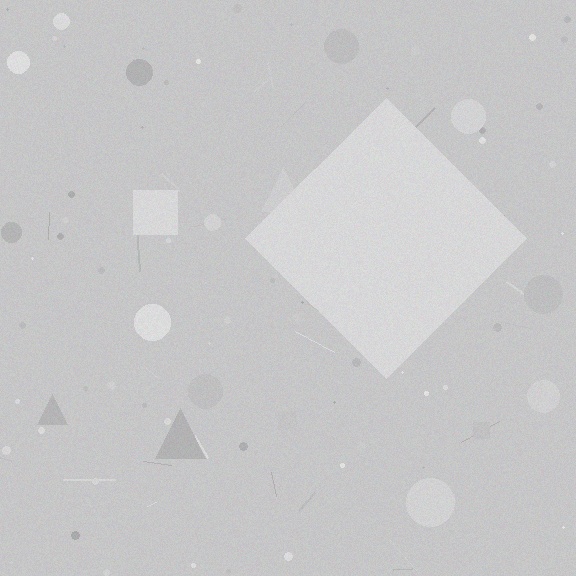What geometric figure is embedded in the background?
A diamond is embedded in the background.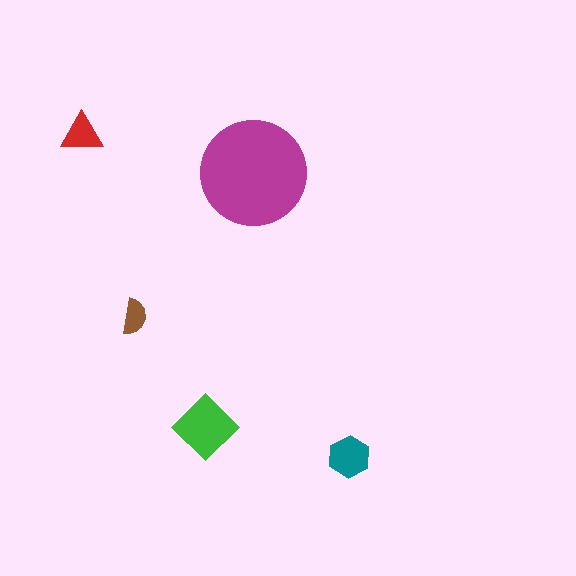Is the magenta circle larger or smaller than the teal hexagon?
Larger.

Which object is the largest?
The magenta circle.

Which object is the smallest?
The brown semicircle.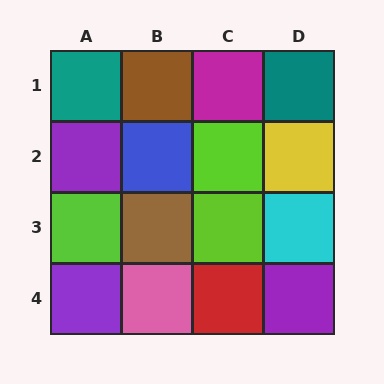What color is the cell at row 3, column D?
Cyan.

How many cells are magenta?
1 cell is magenta.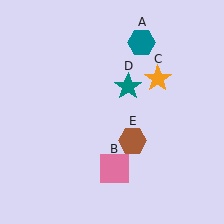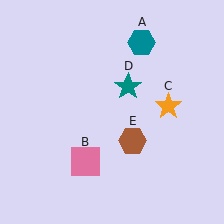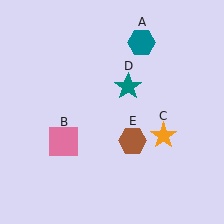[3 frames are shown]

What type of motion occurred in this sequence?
The pink square (object B), orange star (object C) rotated clockwise around the center of the scene.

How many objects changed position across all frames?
2 objects changed position: pink square (object B), orange star (object C).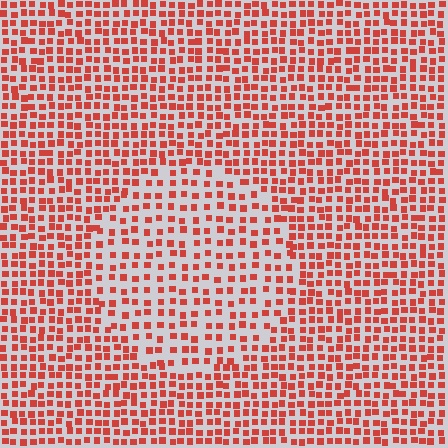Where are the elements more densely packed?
The elements are more densely packed outside the circle boundary.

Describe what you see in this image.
The image contains small red elements arranged at two different densities. A circle-shaped region is visible where the elements are less densely packed than the surrounding area.